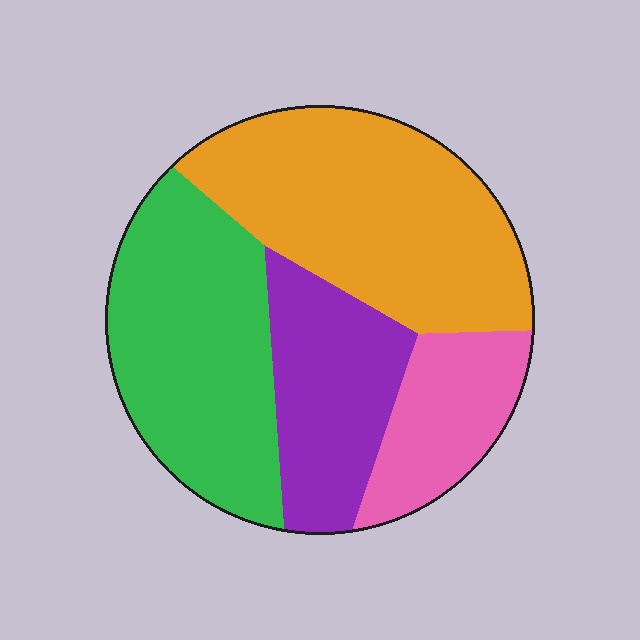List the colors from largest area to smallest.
From largest to smallest: orange, green, purple, pink.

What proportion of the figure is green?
Green covers roughly 30% of the figure.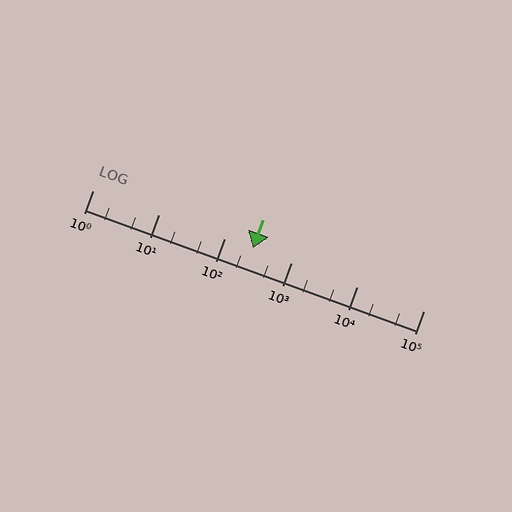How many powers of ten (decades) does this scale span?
The scale spans 5 decades, from 1 to 100000.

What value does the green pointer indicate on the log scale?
The pointer indicates approximately 260.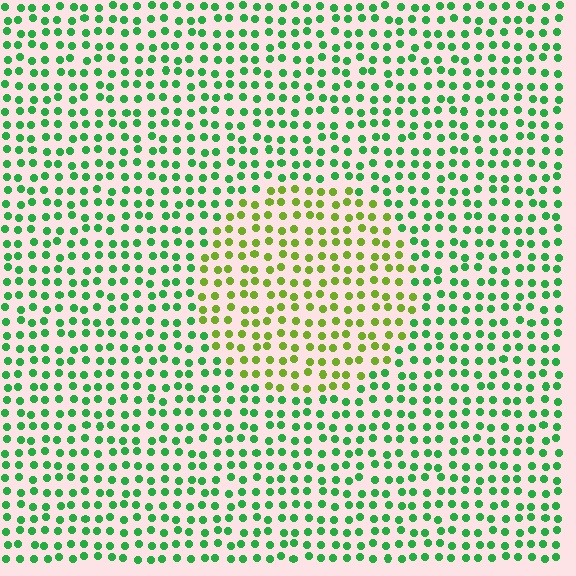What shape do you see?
I see a circle.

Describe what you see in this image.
The image is filled with small green elements in a uniform arrangement. A circle-shaped region is visible where the elements are tinted to a slightly different hue, forming a subtle color boundary.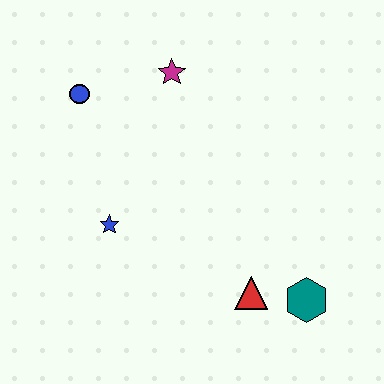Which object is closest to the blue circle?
The magenta star is closest to the blue circle.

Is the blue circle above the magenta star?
No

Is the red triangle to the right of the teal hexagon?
No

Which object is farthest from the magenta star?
The teal hexagon is farthest from the magenta star.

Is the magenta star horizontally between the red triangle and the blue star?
Yes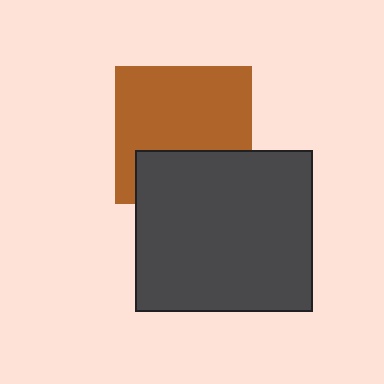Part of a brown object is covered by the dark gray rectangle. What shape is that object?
It is a square.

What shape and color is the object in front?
The object in front is a dark gray rectangle.